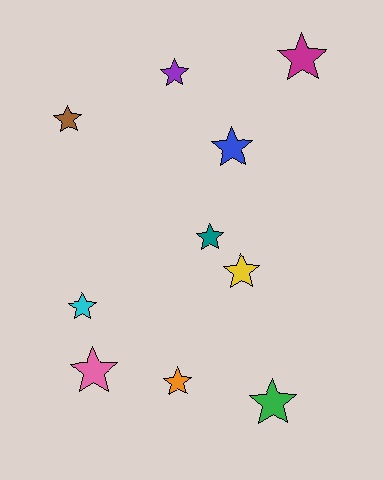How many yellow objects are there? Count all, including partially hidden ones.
There is 1 yellow object.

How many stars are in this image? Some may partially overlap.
There are 10 stars.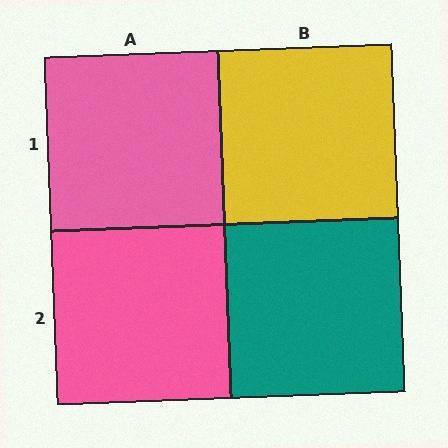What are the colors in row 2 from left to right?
Pink, teal.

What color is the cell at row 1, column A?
Pink.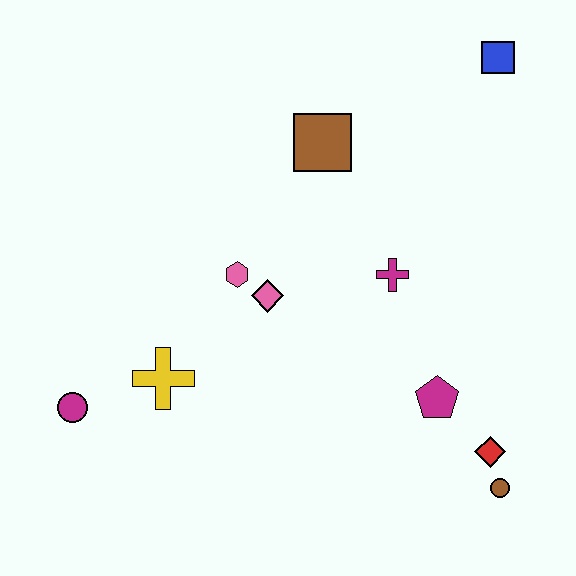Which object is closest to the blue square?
The brown square is closest to the blue square.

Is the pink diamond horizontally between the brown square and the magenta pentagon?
No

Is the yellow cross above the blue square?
No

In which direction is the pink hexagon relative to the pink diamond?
The pink hexagon is to the left of the pink diamond.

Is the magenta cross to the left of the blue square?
Yes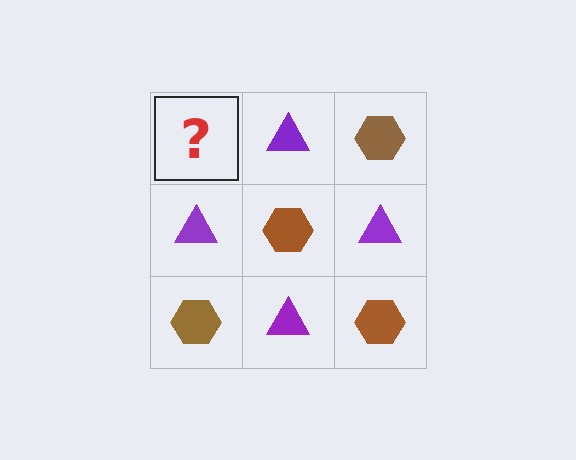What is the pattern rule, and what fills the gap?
The rule is that it alternates brown hexagon and purple triangle in a checkerboard pattern. The gap should be filled with a brown hexagon.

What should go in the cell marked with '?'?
The missing cell should contain a brown hexagon.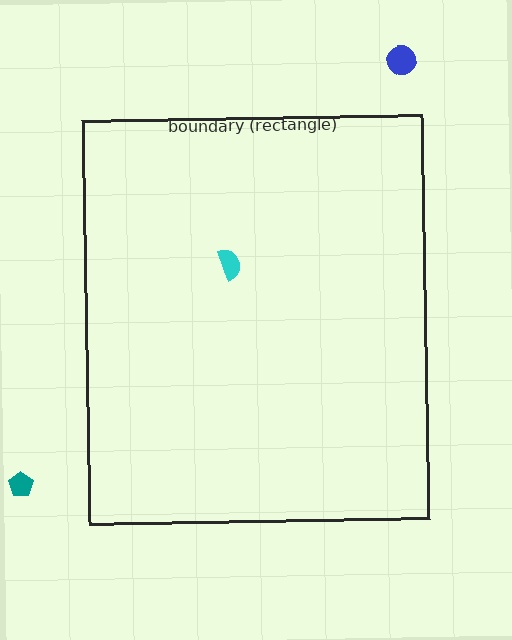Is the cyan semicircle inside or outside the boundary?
Inside.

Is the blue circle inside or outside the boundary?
Outside.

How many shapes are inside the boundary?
1 inside, 2 outside.